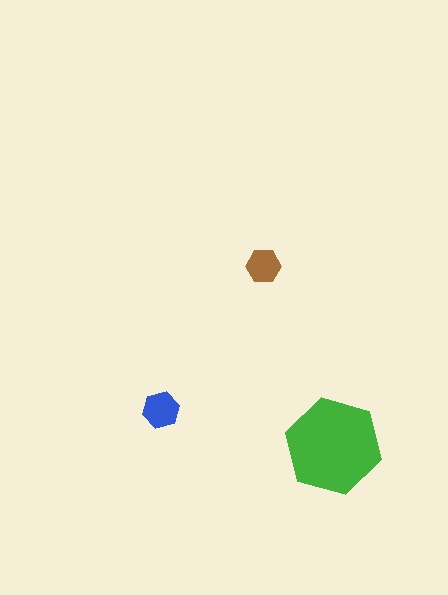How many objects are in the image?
There are 3 objects in the image.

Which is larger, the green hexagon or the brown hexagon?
The green one.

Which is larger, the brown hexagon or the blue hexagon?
The blue one.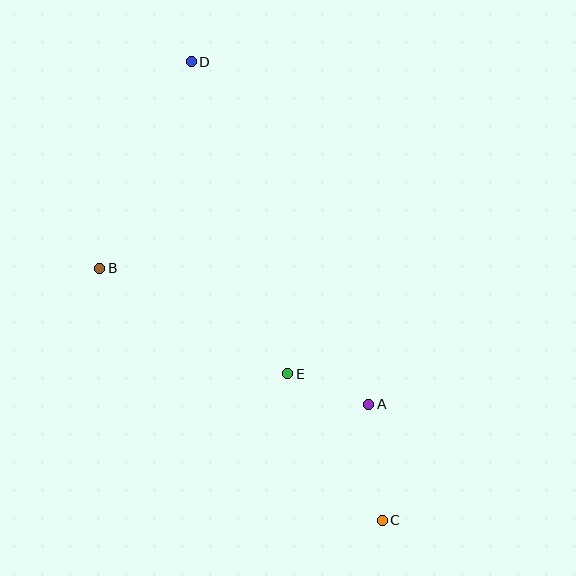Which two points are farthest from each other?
Points C and D are farthest from each other.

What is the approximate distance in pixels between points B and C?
The distance between B and C is approximately 379 pixels.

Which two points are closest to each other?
Points A and E are closest to each other.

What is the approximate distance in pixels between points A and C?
The distance between A and C is approximately 117 pixels.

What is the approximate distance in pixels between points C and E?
The distance between C and E is approximately 174 pixels.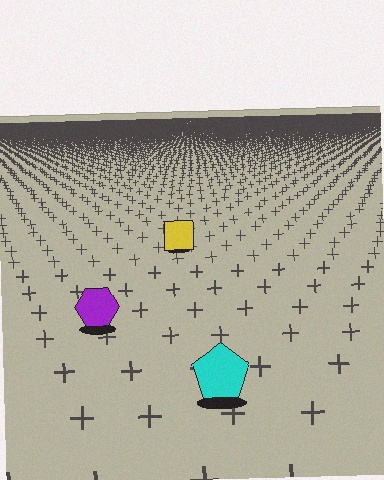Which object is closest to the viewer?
The cyan pentagon is closest. The texture marks near it are larger and more spread out.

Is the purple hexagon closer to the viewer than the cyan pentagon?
No. The cyan pentagon is closer — you can tell from the texture gradient: the ground texture is coarser near it.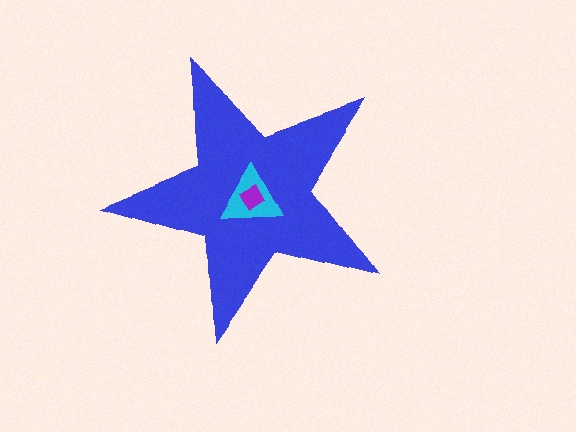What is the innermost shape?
The purple diamond.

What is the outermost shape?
The blue star.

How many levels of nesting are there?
3.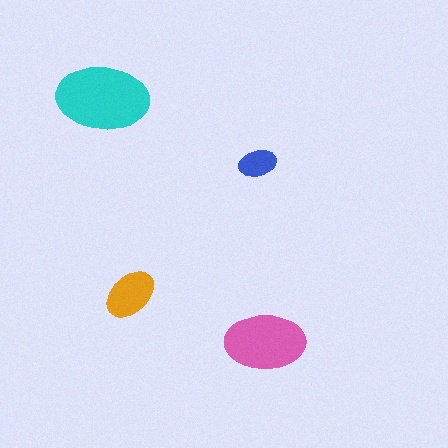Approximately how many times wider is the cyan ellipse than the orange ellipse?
About 1.5 times wider.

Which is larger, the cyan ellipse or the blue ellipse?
The cyan one.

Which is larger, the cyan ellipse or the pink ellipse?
The cyan one.